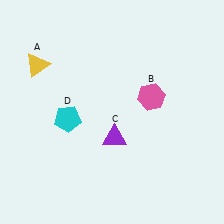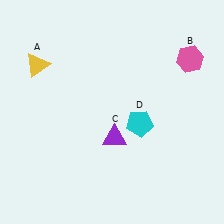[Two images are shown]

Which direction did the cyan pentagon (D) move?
The cyan pentagon (D) moved right.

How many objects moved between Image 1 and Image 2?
2 objects moved between the two images.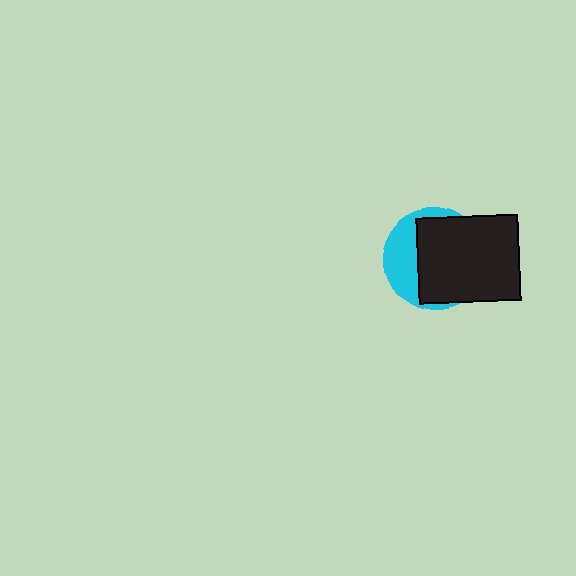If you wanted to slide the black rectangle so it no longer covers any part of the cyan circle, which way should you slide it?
Slide it right — that is the most direct way to separate the two shapes.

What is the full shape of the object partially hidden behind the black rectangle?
The partially hidden object is a cyan circle.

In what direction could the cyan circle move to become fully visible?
The cyan circle could move left. That would shift it out from behind the black rectangle entirely.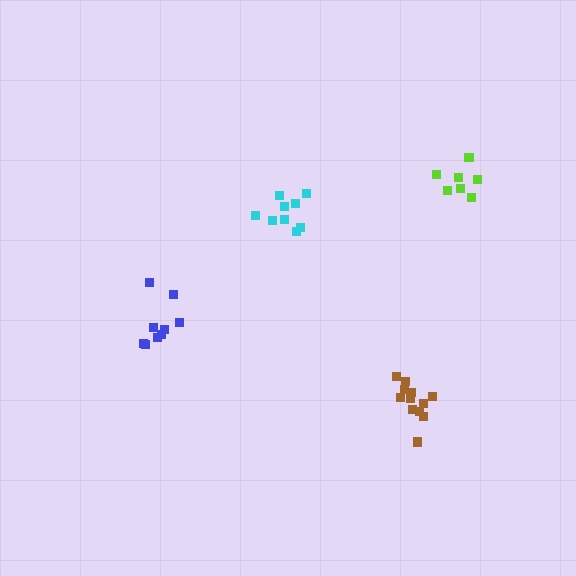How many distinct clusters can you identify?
There are 4 distinct clusters.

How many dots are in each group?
Group 1: 12 dots, Group 2: 7 dots, Group 3: 9 dots, Group 4: 9 dots (37 total).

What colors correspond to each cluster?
The clusters are colored: brown, lime, blue, cyan.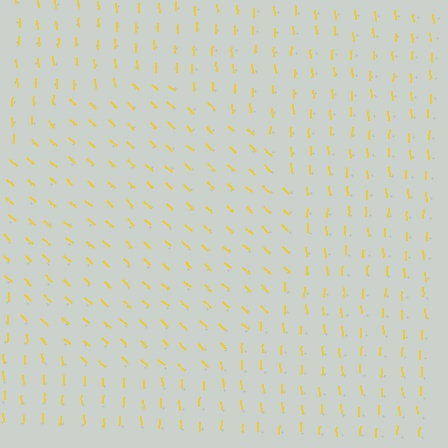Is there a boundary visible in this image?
Yes, there is a texture boundary formed by a change in line orientation.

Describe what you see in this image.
The image is filled with small yellow line segments. A circle region in the image has lines oriented differently from the surrounding lines, creating a visible texture boundary.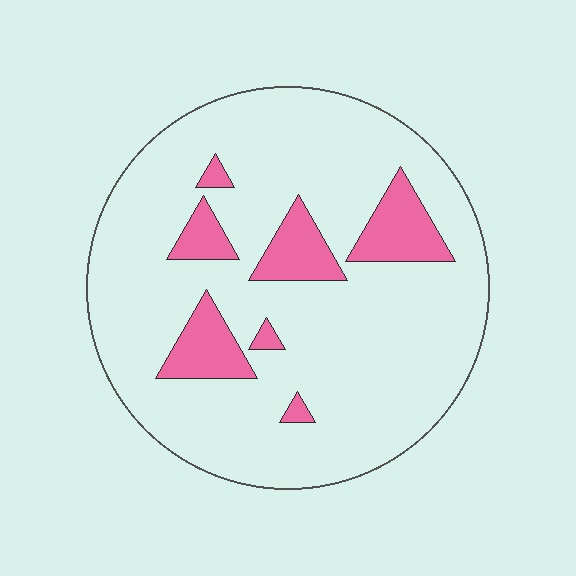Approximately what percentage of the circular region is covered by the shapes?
Approximately 15%.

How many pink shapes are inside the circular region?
7.